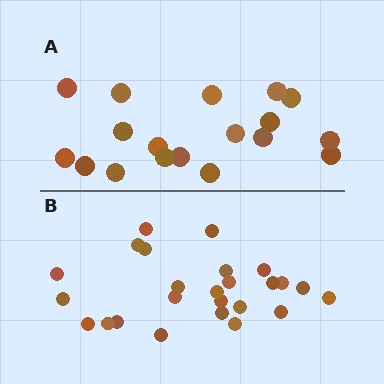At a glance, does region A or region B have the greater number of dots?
Region B (the bottom region) has more dots.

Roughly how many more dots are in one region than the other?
Region B has roughly 8 or so more dots than region A.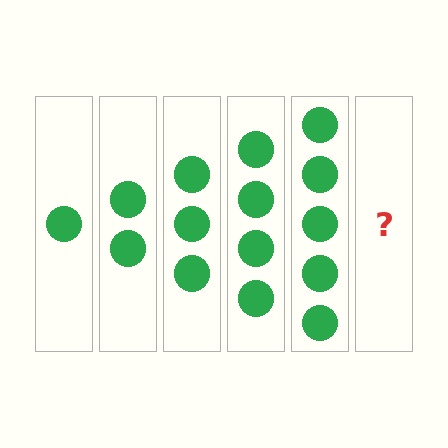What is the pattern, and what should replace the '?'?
The pattern is that each step adds one more circle. The '?' should be 6 circles.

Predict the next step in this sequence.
The next step is 6 circles.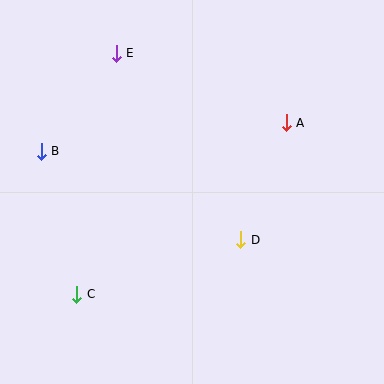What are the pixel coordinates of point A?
Point A is at (286, 123).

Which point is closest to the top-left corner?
Point E is closest to the top-left corner.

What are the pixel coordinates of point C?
Point C is at (77, 294).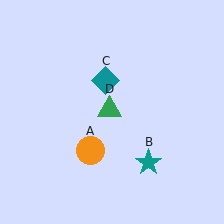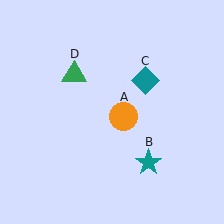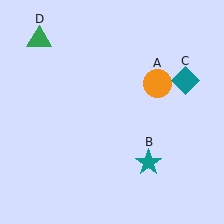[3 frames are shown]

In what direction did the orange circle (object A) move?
The orange circle (object A) moved up and to the right.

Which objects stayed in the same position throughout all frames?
Teal star (object B) remained stationary.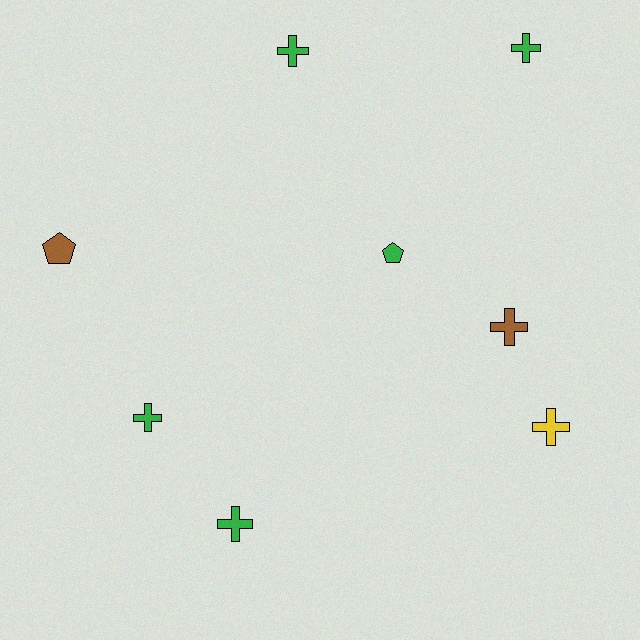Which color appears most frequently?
Green, with 5 objects.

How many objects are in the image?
There are 8 objects.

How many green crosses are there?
There are 4 green crosses.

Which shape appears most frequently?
Cross, with 6 objects.